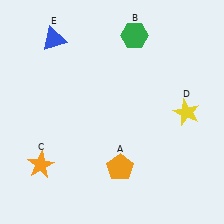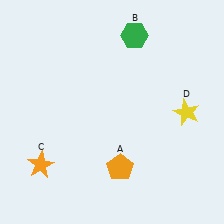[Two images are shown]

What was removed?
The blue triangle (E) was removed in Image 2.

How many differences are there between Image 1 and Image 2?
There is 1 difference between the two images.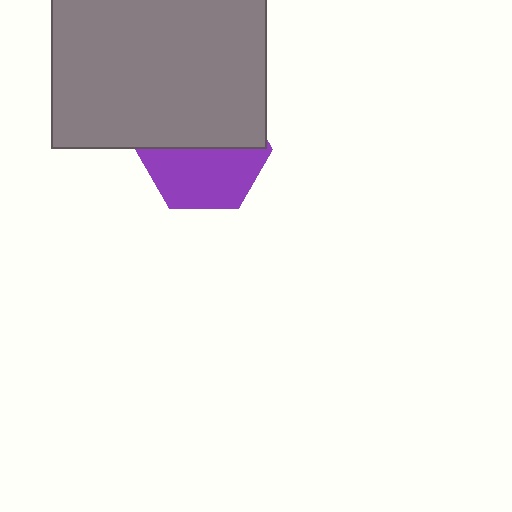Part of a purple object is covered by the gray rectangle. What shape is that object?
It is a hexagon.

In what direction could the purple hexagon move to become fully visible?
The purple hexagon could move down. That would shift it out from behind the gray rectangle entirely.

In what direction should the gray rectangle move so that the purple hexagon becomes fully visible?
The gray rectangle should move up. That is the shortest direction to clear the overlap and leave the purple hexagon fully visible.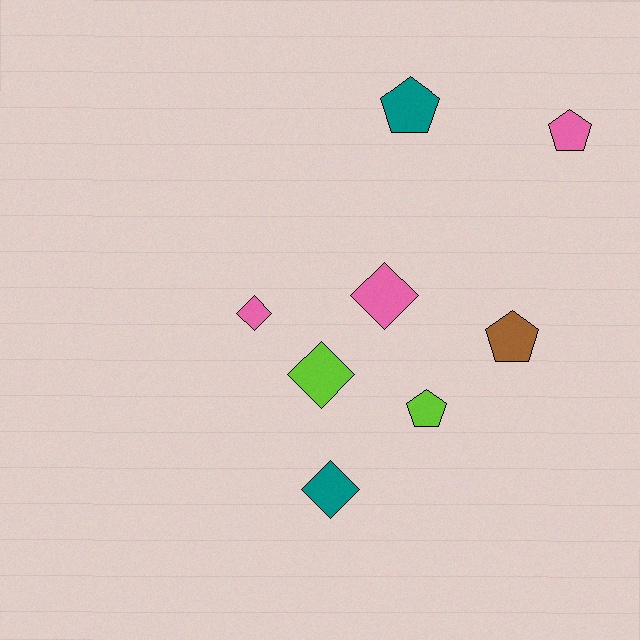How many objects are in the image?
There are 8 objects.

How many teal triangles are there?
There are no teal triangles.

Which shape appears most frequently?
Pentagon, with 4 objects.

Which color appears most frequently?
Pink, with 3 objects.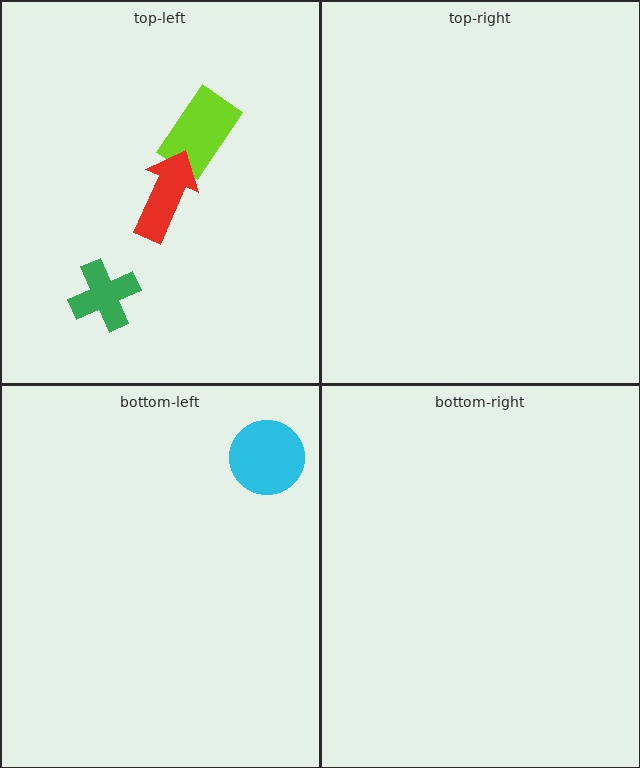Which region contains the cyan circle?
The bottom-left region.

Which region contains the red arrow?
The top-left region.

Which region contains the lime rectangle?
The top-left region.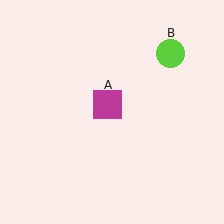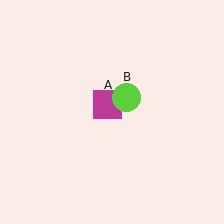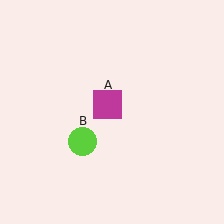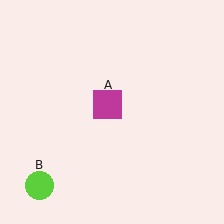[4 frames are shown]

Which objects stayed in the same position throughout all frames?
Magenta square (object A) remained stationary.